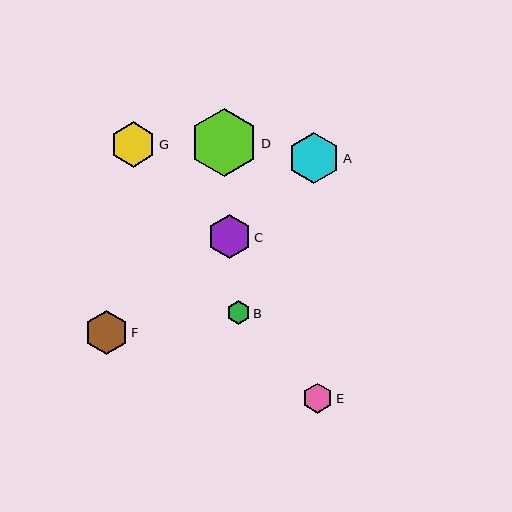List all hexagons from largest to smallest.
From largest to smallest: D, A, G, F, C, E, B.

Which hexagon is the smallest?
Hexagon B is the smallest with a size of approximately 24 pixels.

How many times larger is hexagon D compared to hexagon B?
Hexagon D is approximately 2.9 times the size of hexagon B.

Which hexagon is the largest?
Hexagon D is the largest with a size of approximately 68 pixels.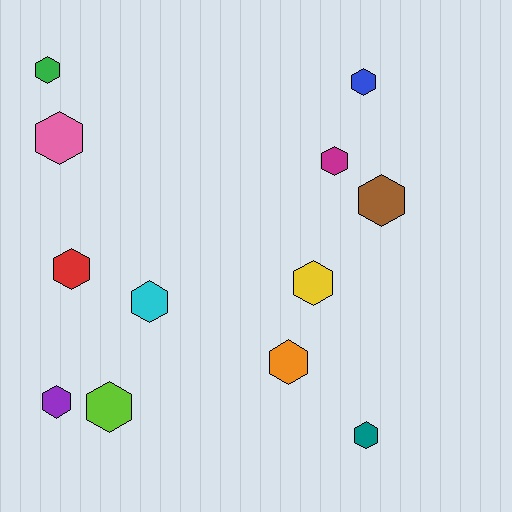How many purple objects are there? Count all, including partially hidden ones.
There is 1 purple object.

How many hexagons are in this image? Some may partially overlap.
There are 12 hexagons.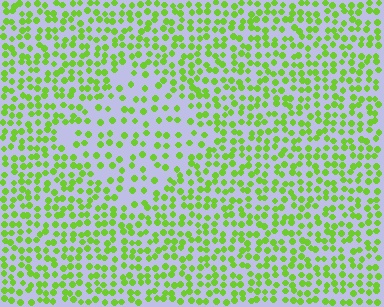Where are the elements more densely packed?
The elements are more densely packed outside the diamond boundary.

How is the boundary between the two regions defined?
The boundary is defined by a change in element density (approximately 1.9x ratio). All elements are the same color, size, and shape.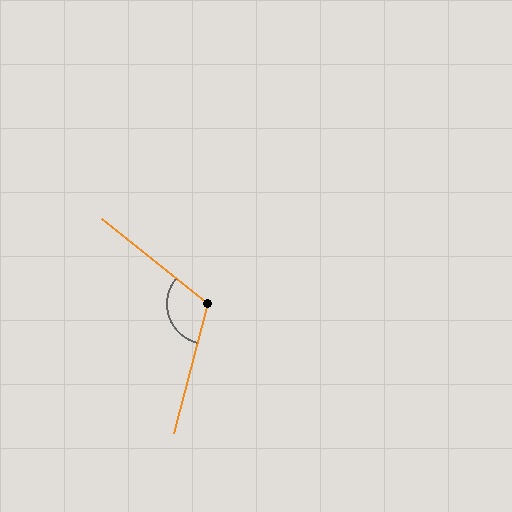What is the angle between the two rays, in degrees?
Approximately 114 degrees.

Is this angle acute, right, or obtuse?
It is obtuse.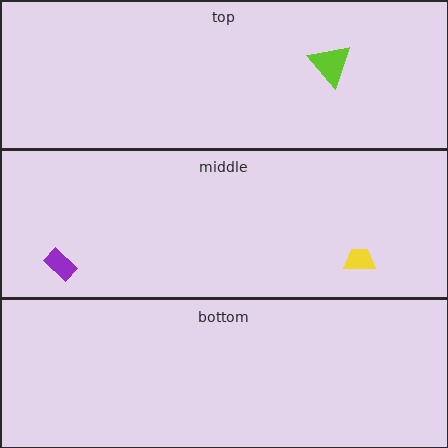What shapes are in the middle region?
The purple rectangle, the yellow trapezoid.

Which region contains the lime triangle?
The top region.